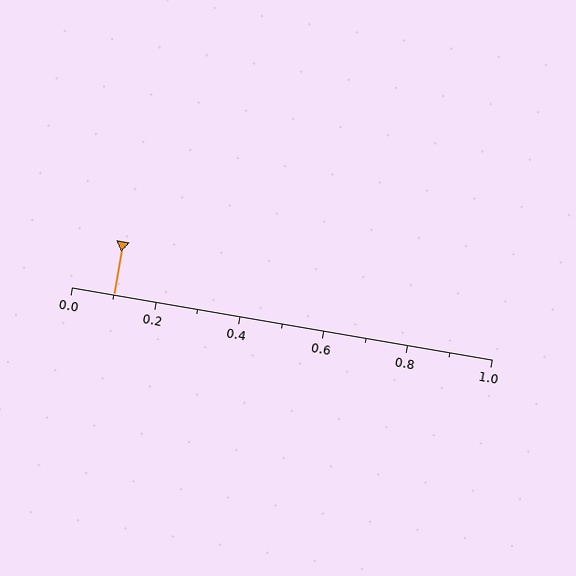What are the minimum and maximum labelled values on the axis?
The axis runs from 0.0 to 1.0.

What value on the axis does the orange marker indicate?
The marker indicates approximately 0.1.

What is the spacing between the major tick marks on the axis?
The major ticks are spaced 0.2 apart.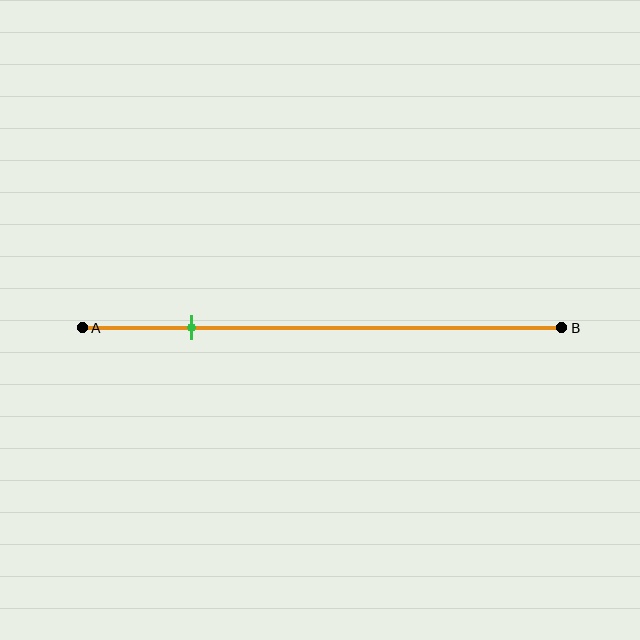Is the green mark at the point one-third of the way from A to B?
No, the mark is at about 25% from A, not at the 33% one-third point.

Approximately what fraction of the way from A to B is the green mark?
The green mark is approximately 25% of the way from A to B.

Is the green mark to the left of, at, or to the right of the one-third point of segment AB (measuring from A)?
The green mark is to the left of the one-third point of segment AB.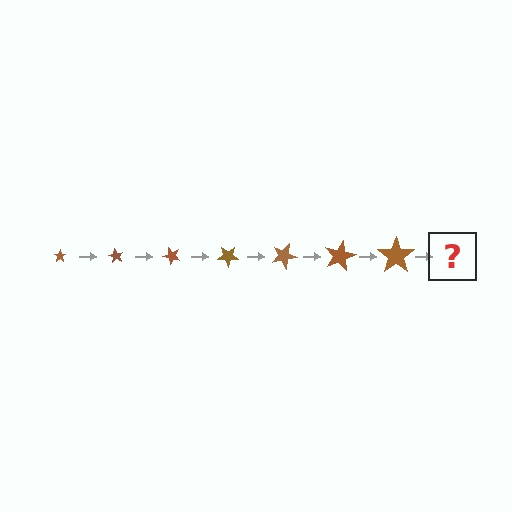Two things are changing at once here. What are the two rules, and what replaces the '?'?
The two rules are that the star grows larger each step and it rotates 60 degrees each step. The '?' should be a star, larger than the previous one and rotated 420 degrees from the start.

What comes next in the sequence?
The next element should be a star, larger than the previous one and rotated 420 degrees from the start.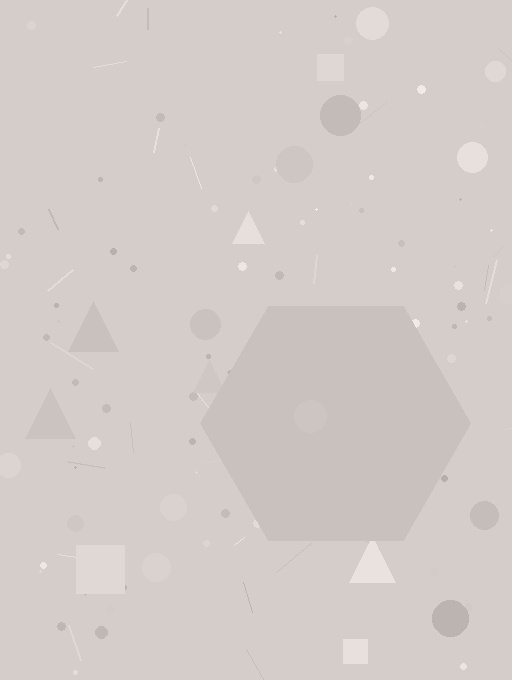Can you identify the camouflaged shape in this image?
The camouflaged shape is a hexagon.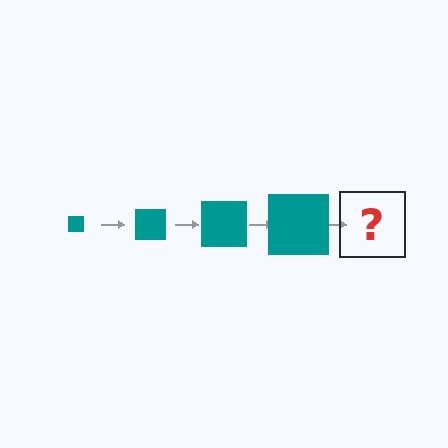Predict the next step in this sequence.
The next step is a teal square, larger than the previous one.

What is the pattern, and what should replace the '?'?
The pattern is that the square gets progressively larger each step. The '?' should be a teal square, larger than the previous one.